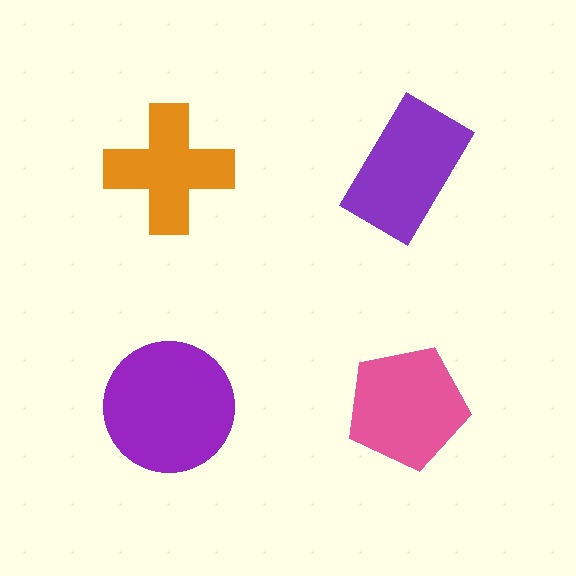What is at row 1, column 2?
A purple rectangle.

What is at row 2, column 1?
A purple circle.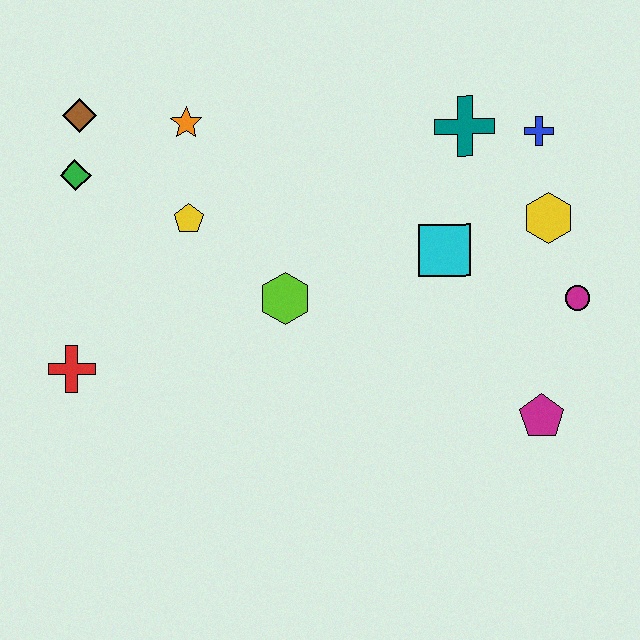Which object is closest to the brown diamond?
The green diamond is closest to the brown diamond.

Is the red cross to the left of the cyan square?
Yes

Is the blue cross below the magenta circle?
No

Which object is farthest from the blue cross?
The red cross is farthest from the blue cross.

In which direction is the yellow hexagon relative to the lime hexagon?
The yellow hexagon is to the right of the lime hexagon.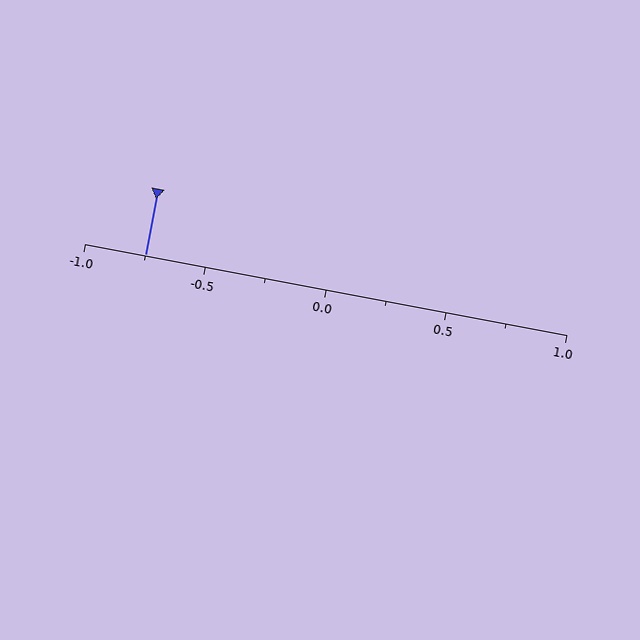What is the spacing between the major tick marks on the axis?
The major ticks are spaced 0.5 apart.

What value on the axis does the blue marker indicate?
The marker indicates approximately -0.75.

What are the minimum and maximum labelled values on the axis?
The axis runs from -1.0 to 1.0.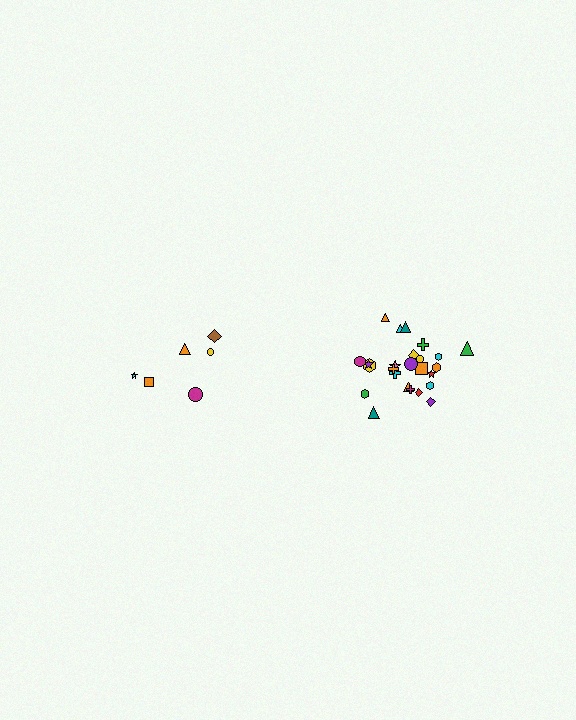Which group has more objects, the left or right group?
The right group.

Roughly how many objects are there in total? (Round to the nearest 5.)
Roughly 30 objects in total.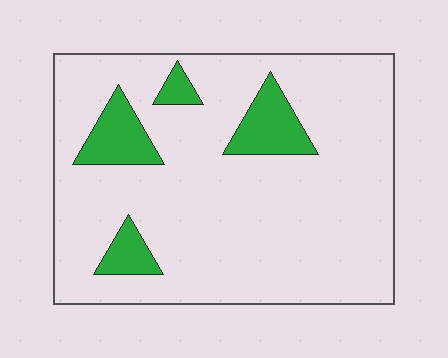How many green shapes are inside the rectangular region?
4.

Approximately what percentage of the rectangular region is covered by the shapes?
Approximately 15%.